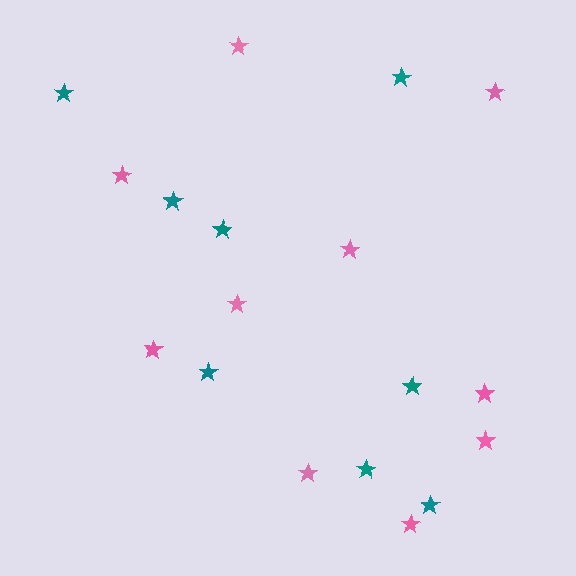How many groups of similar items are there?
There are 2 groups: one group of pink stars (10) and one group of teal stars (8).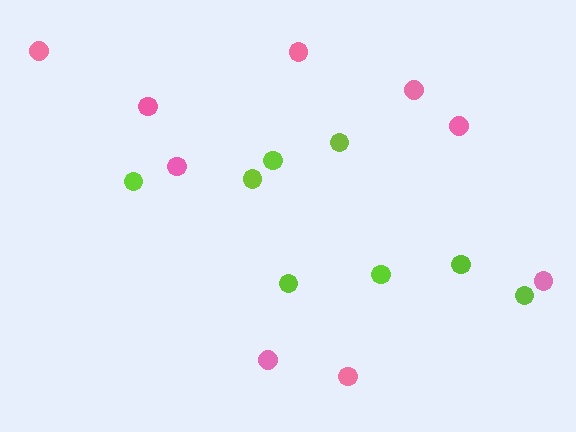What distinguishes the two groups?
There are 2 groups: one group of lime circles (8) and one group of pink circles (9).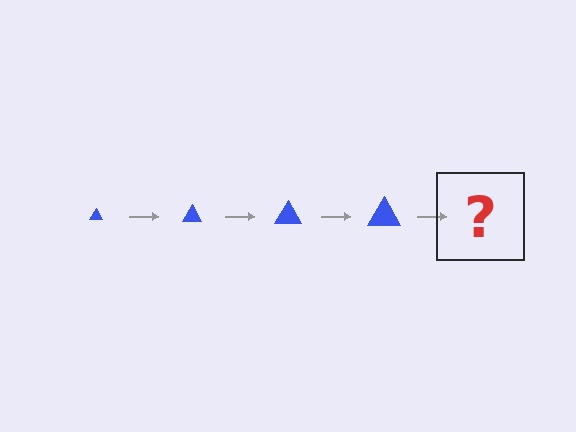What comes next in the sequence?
The next element should be a blue triangle, larger than the previous one.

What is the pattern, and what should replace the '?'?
The pattern is that the triangle gets progressively larger each step. The '?' should be a blue triangle, larger than the previous one.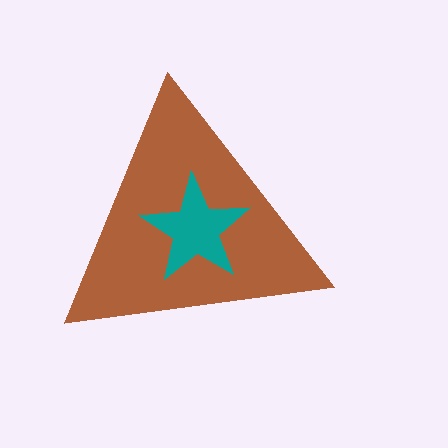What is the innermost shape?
The teal star.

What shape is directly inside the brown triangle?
The teal star.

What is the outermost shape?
The brown triangle.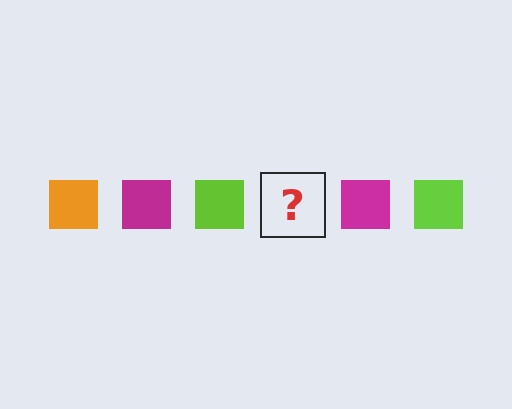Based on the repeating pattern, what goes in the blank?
The blank should be an orange square.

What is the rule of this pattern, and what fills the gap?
The rule is that the pattern cycles through orange, magenta, lime squares. The gap should be filled with an orange square.